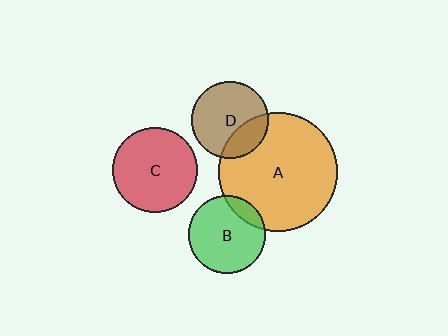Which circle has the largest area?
Circle A (orange).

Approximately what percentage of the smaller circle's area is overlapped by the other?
Approximately 25%.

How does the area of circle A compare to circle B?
Approximately 2.4 times.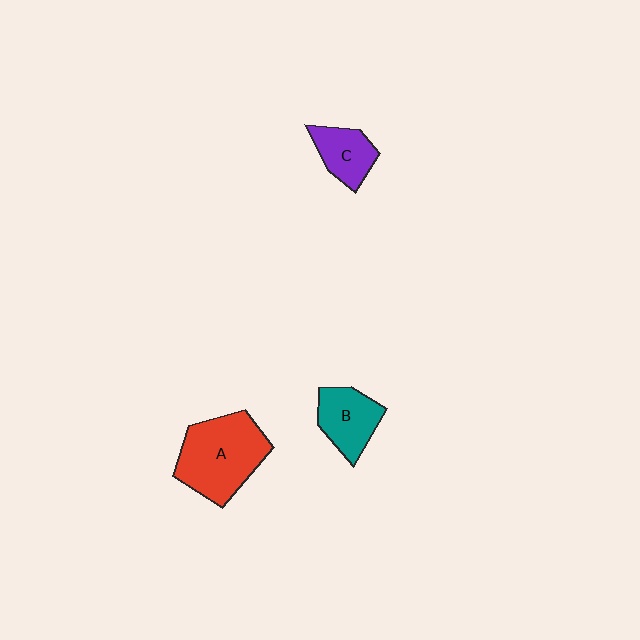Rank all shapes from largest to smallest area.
From largest to smallest: A (red), B (teal), C (purple).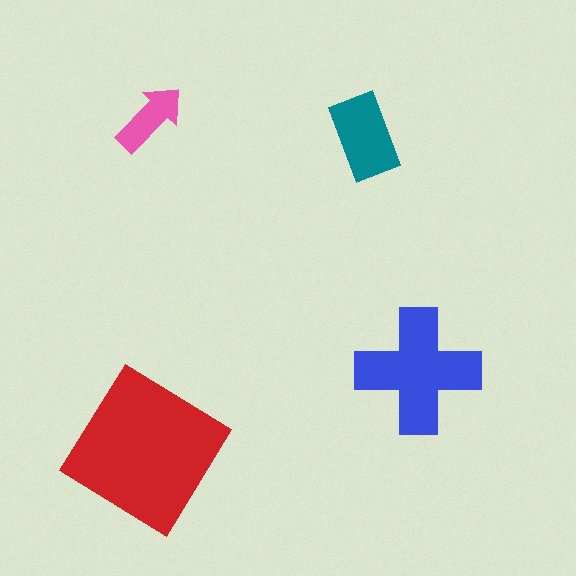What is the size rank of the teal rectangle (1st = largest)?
3rd.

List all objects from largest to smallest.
The red diamond, the blue cross, the teal rectangle, the pink arrow.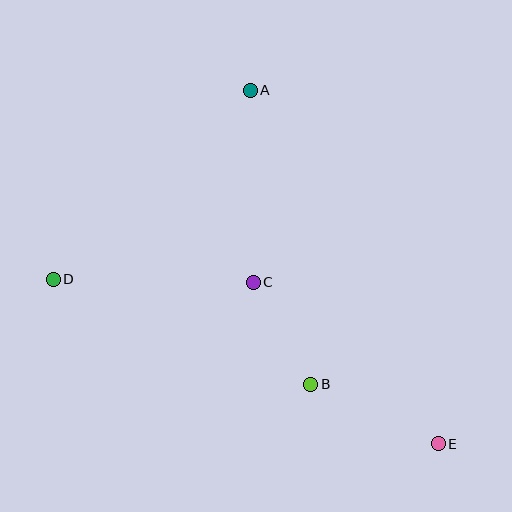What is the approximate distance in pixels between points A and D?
The distance between A and D is approximately 273 pixels.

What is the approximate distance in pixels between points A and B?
The distance between A and B is approximately 300 pixels.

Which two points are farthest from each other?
Points D and E are farthest from each other.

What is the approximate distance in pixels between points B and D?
The distance between B and D is approximately 278 pixels.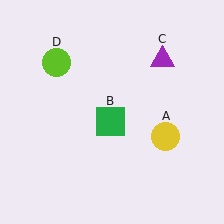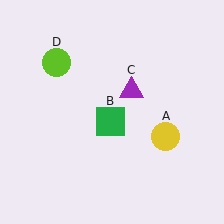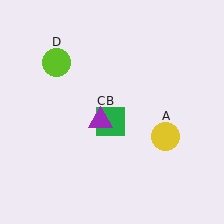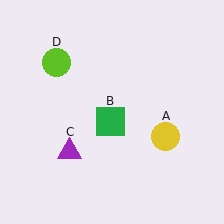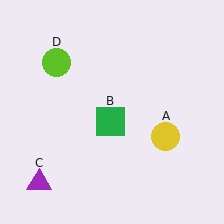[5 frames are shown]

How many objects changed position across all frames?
1 object changed position: purple triangle (object C).